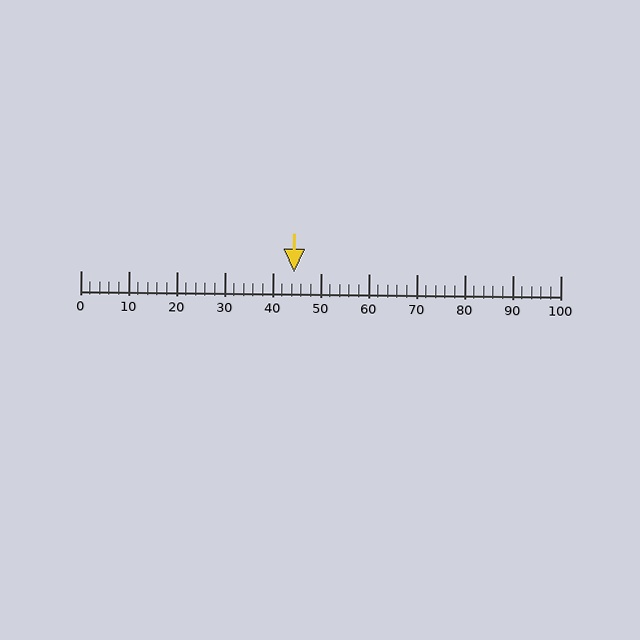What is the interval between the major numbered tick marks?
The major tick marks are spaced 10 units apart.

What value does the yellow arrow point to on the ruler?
The yellow arrow points to approximately 44.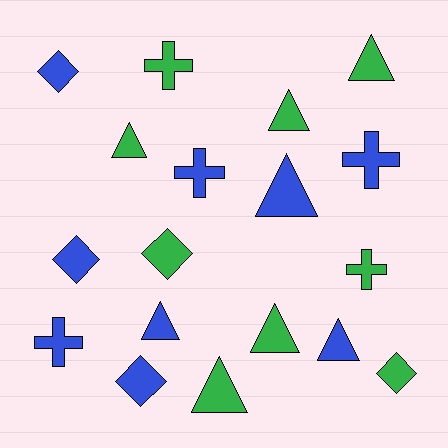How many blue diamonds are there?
There are 3 blue diamonds.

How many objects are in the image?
There are 18 objects.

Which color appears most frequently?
Blue, with 9 objects.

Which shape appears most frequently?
Triangle, with 8 objects.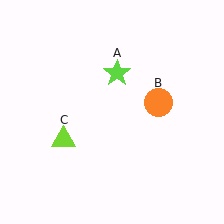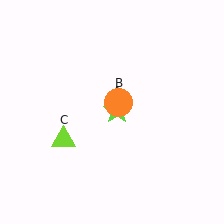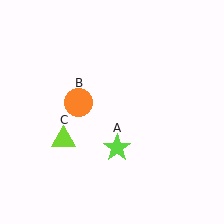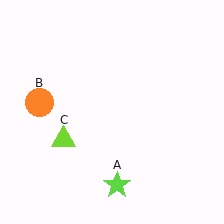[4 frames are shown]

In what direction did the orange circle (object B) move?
The orange circle (object B) moved left.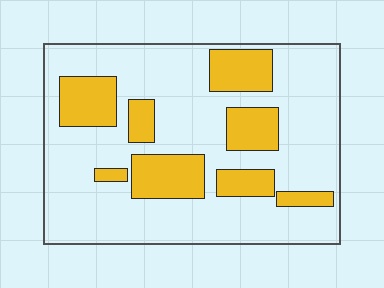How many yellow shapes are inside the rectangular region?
8.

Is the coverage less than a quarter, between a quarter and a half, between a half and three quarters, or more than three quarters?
Between a quarter and a half.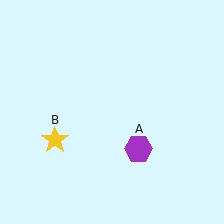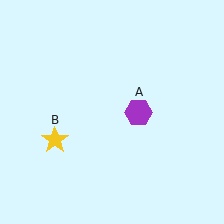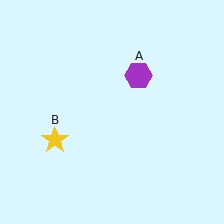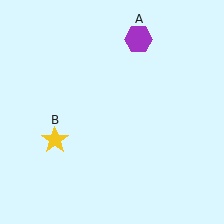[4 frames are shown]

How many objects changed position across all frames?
1 object changed position: purple hexagon (object A).